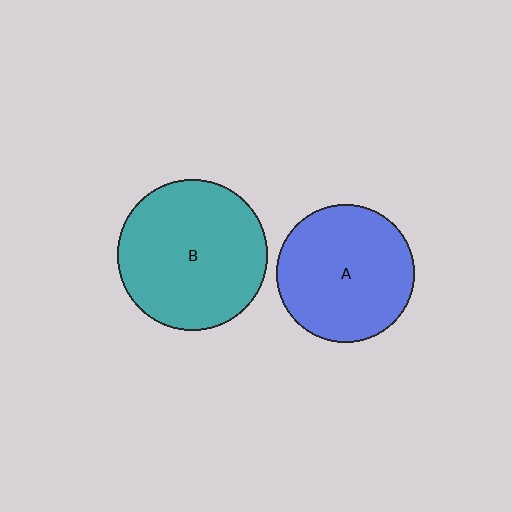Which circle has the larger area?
Circle B (teal).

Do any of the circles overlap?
No, none of the circles overlap.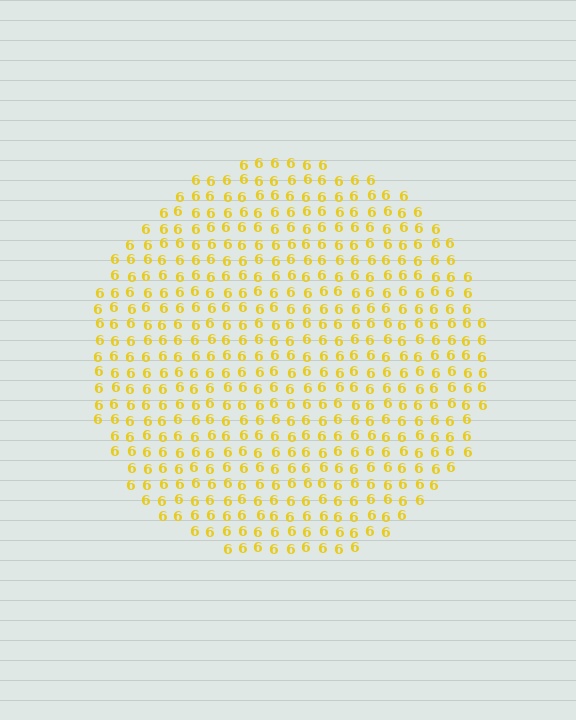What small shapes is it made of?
It is made of small digit 6's.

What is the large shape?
The large shape is a circle.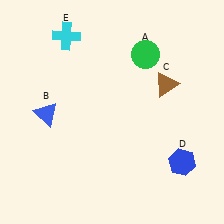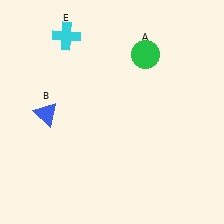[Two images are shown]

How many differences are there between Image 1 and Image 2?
There are 2 differences between the two images.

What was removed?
The blue hexagon (D), the brown triangle (C) were removed in Image 2.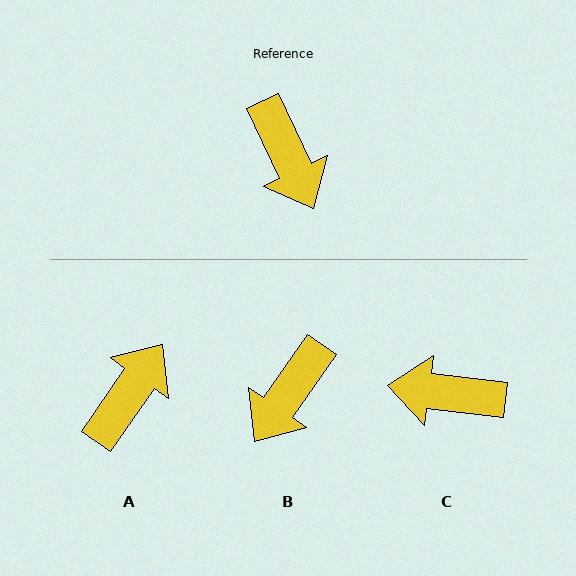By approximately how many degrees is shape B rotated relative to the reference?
Approximately 60 degrees clockwise.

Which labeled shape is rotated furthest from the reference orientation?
C, about 122 degrees away.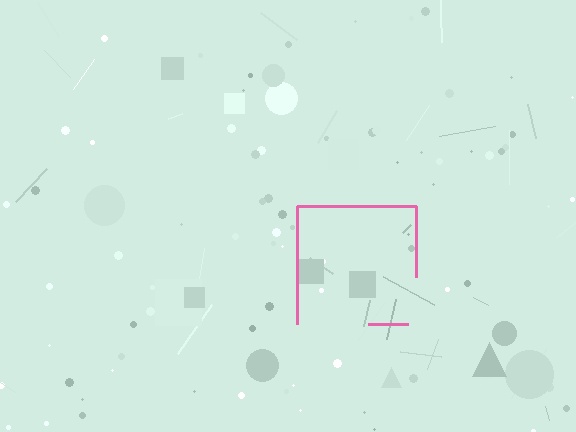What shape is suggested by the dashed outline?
The dashed outline suggests a square.